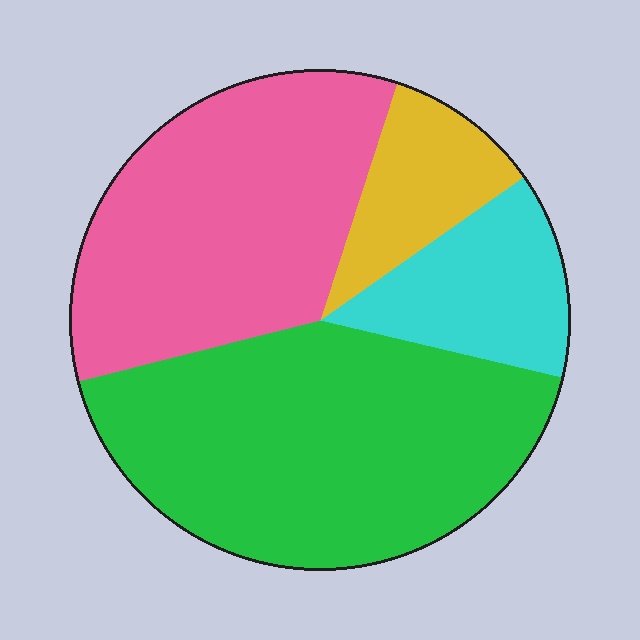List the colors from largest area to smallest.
From largest to smallest: green, pink, cyan, yellow.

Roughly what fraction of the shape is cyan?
Cyan covers about 15% of the shape.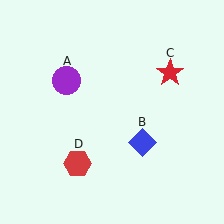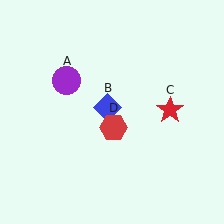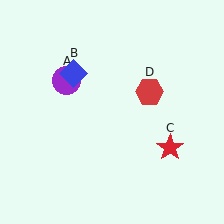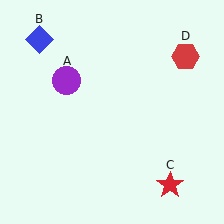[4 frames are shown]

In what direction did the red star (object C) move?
The red star (object C) moved down.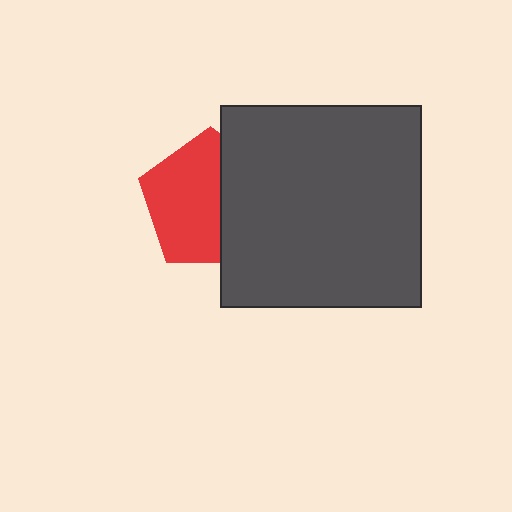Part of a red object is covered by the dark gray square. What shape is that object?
It is a pentagon.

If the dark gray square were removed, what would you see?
You would see the complete red pentagon.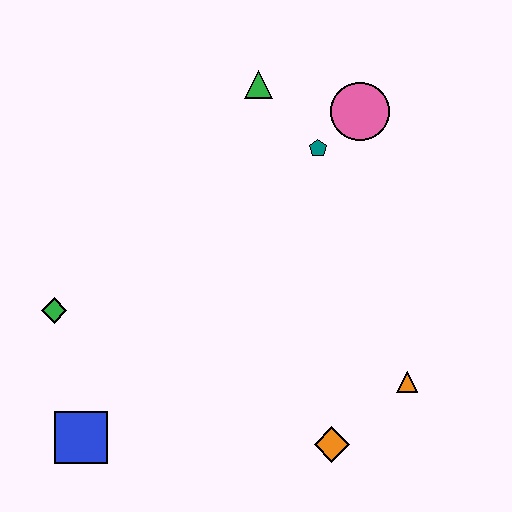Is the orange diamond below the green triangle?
Yes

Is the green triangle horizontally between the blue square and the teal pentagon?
Yes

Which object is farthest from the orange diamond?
The green triangle is farthest from the orange diamond.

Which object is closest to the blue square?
The green diamond is closest to the blue square.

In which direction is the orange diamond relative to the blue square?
The orange diamond is to the right of the blue square.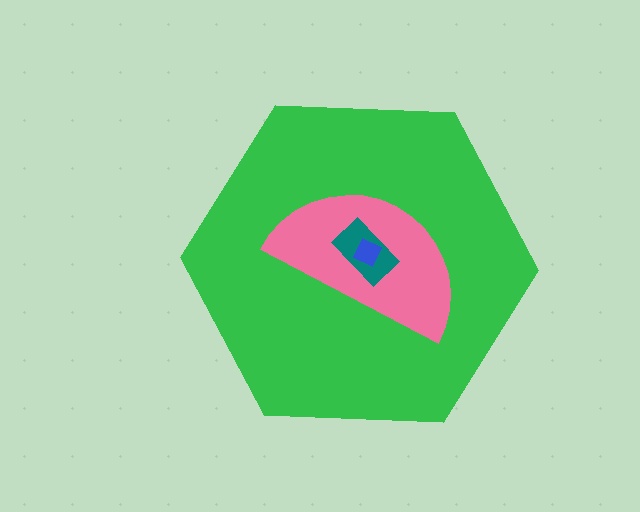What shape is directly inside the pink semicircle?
The teal rectangle.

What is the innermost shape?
The blue diamond.